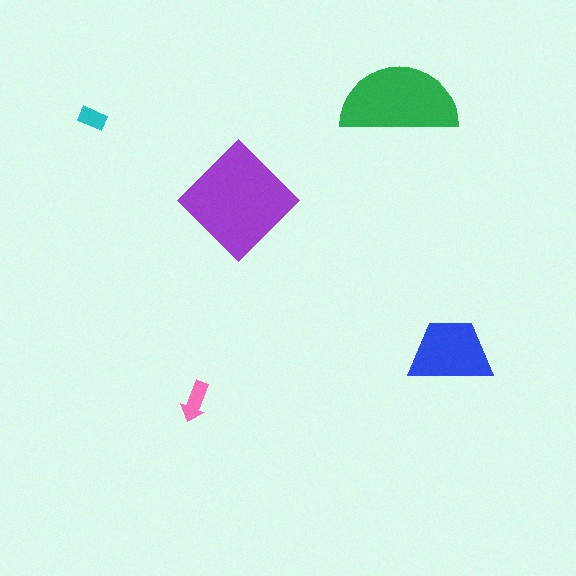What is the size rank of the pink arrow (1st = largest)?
4th.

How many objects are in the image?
There are 5 objects in the image.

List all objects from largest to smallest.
The purple diamond, the green semicircle, the blue trapezoid, the pink arrow, the cyan rectangle.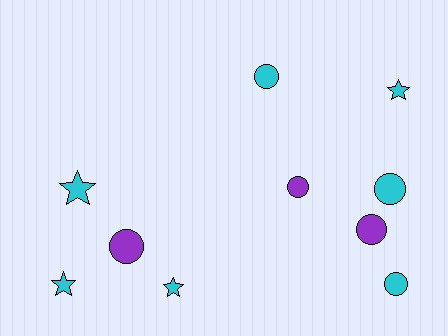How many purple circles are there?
There are 3 purple circles.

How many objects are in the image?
There are 10 objects.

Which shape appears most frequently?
Circle, with 6 objects.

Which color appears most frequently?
Cyan, with 7 objects.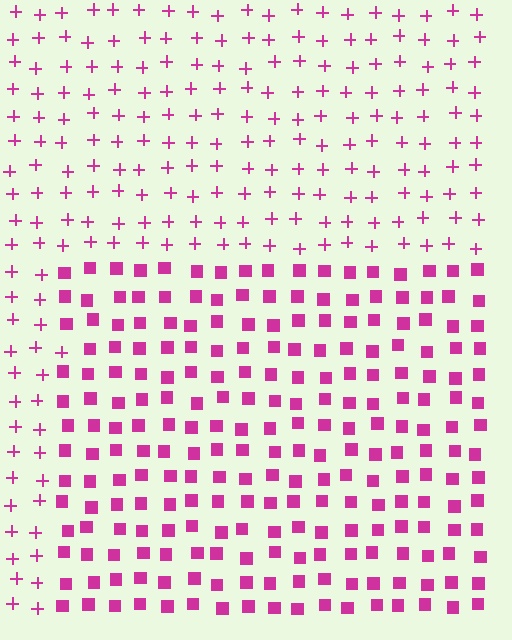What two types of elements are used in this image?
The image uses squares inside the rectangle region and plus signs outside it.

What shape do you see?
I see a rectangle.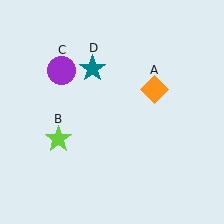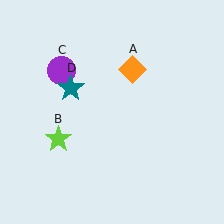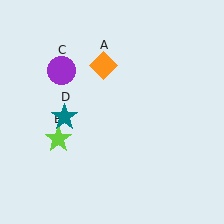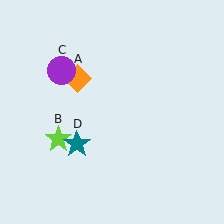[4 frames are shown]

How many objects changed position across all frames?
2 objects changed position: orange diamond (object A), teal star (object D).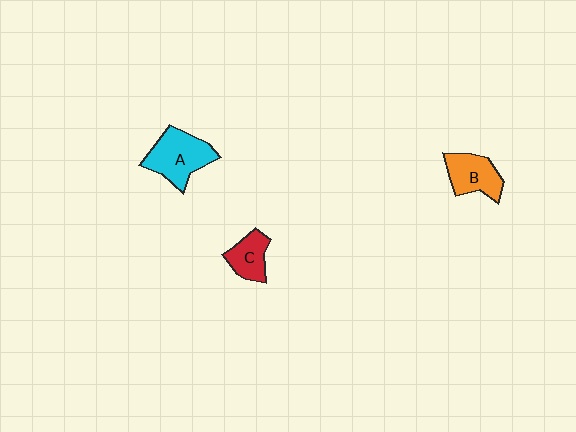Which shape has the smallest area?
Shape C (red).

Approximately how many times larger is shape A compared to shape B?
Approximately 1.3 times.